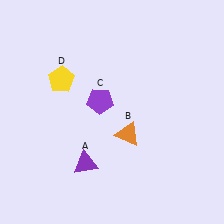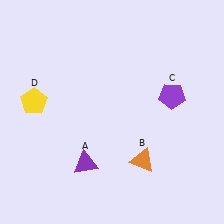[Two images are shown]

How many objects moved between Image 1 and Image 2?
3 objects moved between the two images.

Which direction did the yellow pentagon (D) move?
The yellow pentagon (D) moved left.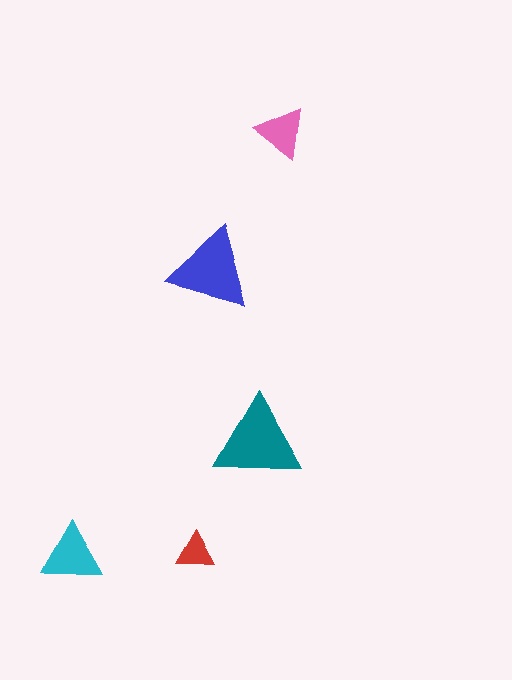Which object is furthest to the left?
The cyan triangle is leftmost.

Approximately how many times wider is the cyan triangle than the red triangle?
About 1.5 times wider.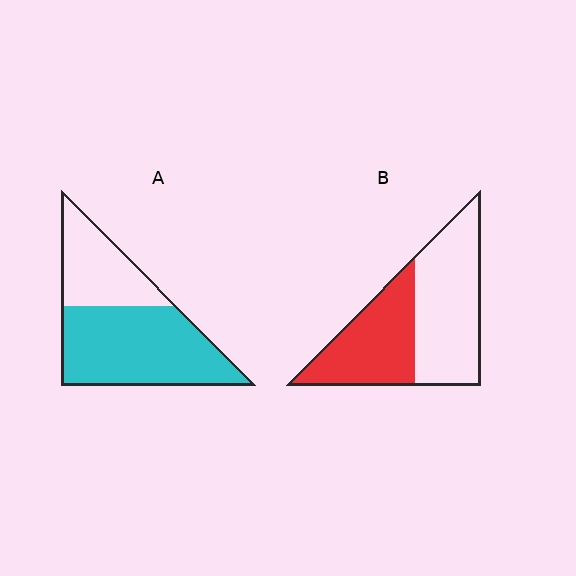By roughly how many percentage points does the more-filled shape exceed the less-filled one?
By roughly 20 percentage points (A over B).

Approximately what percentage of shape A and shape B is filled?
A is approximately 65% and B is approximately 45%.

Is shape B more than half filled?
No.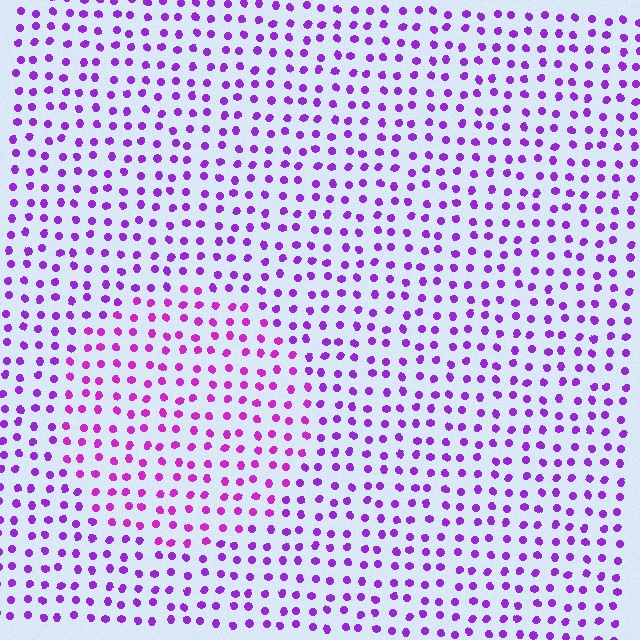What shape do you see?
I see a circle.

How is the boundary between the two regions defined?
The boundary is defined purely by a slight shift in hue (about 23 degrees). Spacing, size, and orientation are identical on both sides.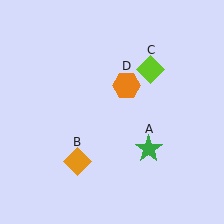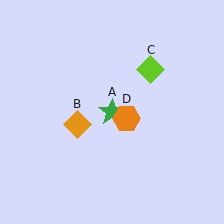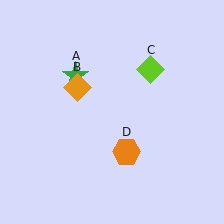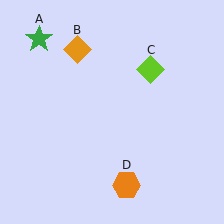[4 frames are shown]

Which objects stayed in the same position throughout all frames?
Lime diamond (object C) remained stationary.